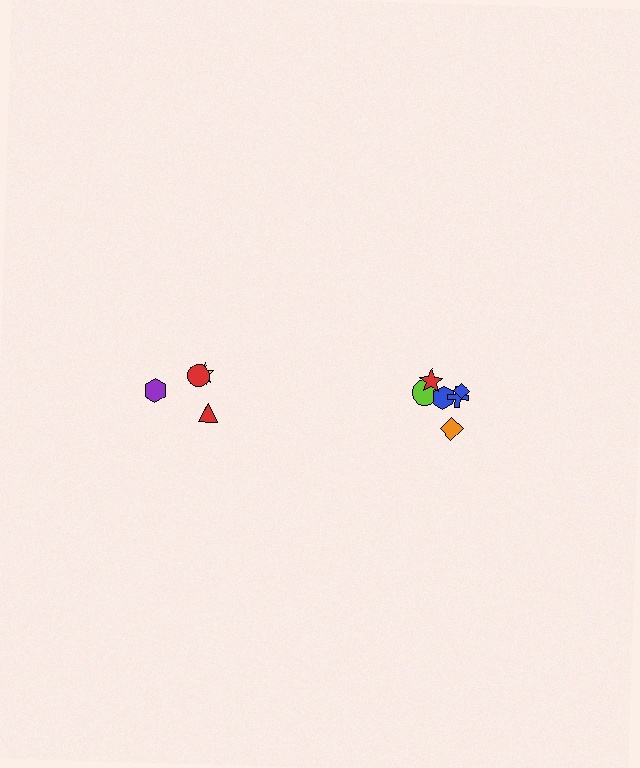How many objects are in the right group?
There are 6 objects.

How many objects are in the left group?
There are 4 objects.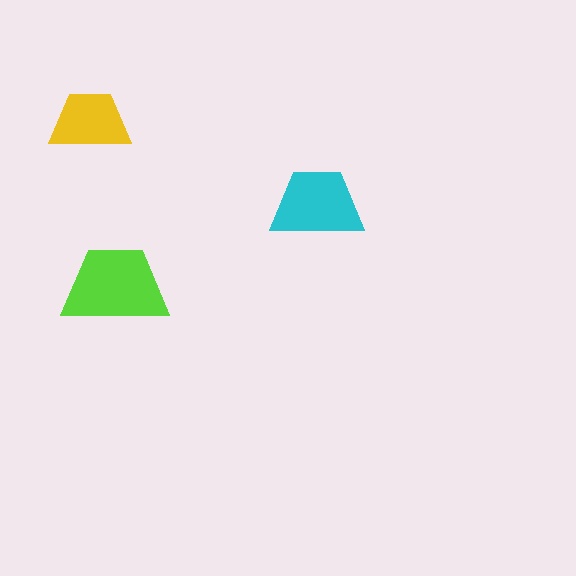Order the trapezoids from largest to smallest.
the lime one, the cyan one, the yellow one.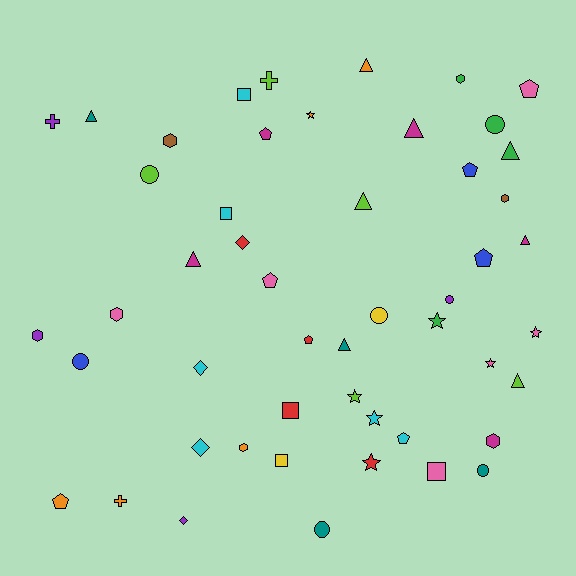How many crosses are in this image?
There are 3 crosses.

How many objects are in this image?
There are 50 objects.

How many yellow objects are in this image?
There are 2 yellow objects.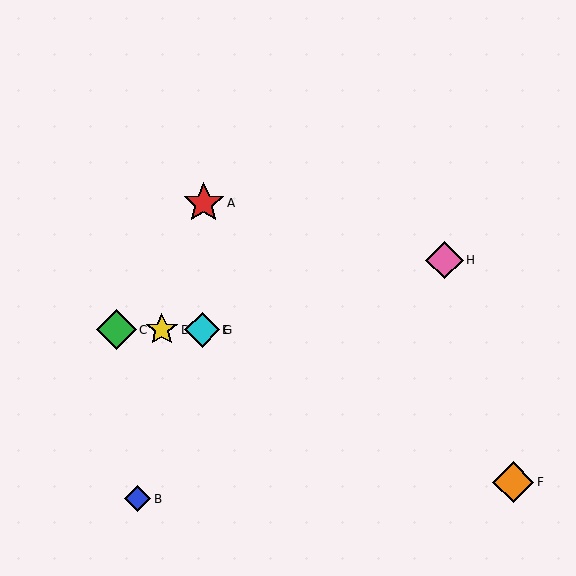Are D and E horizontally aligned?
Yes, both are at y≈330.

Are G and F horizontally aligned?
No, G is at y≈330 and F is at y≈482.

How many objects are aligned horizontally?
4 objects (C, D, E, G) are aligned horizontally.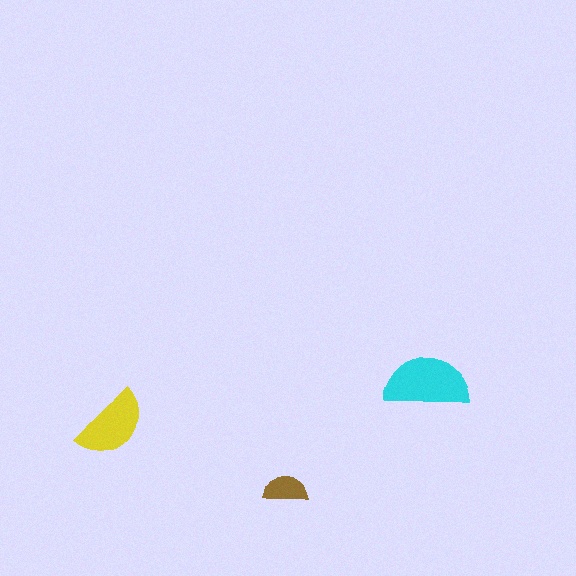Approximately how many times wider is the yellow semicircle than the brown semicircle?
About 1.5 times wider.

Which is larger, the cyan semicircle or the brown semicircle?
The cyan one.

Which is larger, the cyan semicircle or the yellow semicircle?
The cyan one.